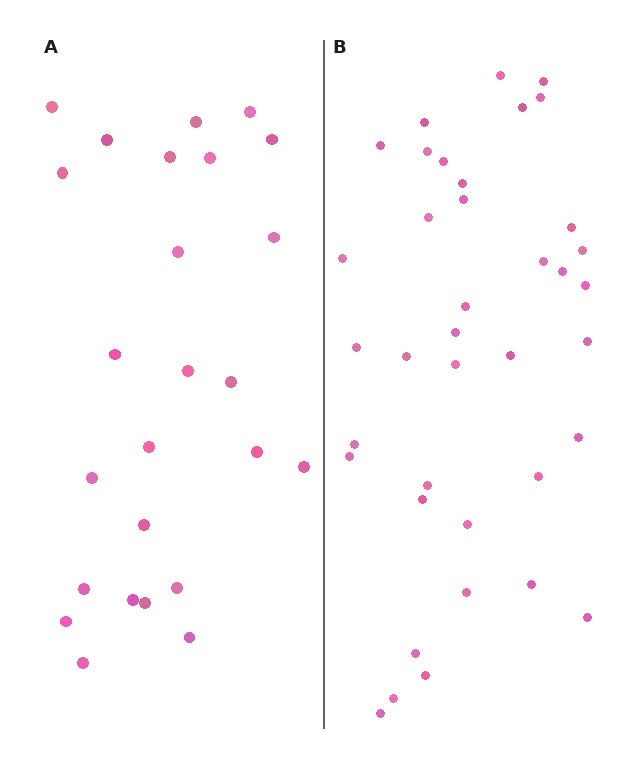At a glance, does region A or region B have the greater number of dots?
Region B (the right region) has more dots.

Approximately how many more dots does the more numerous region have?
Region B has approximately 15 more dots than region A.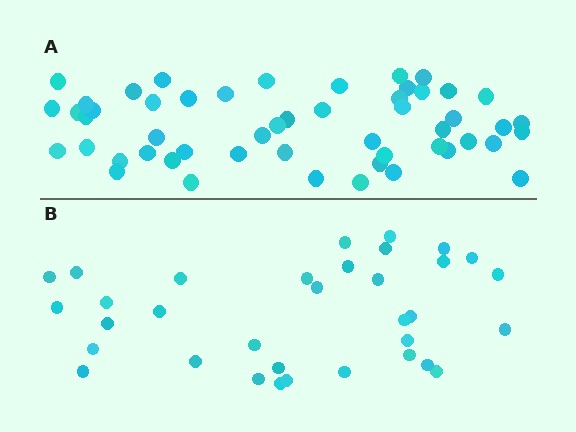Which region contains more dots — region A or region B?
Region A (the top region) has more dots.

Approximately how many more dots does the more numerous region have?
Region A has approximately 20 more dots than region B.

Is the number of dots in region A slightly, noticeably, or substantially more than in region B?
Region A has substantially more. The ratio is roughly 1.5 to 1.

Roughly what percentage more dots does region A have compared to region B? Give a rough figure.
About 55% more.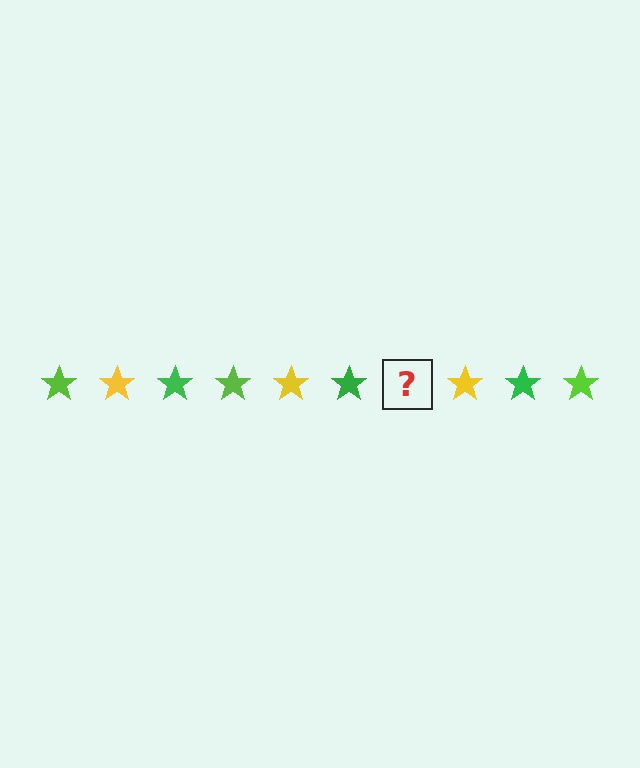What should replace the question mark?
The question mark should be replaced with a lime star.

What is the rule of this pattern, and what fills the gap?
The rule is that the pattern cycles through lime, yellow, green stars. The gap should be filled with a lime star.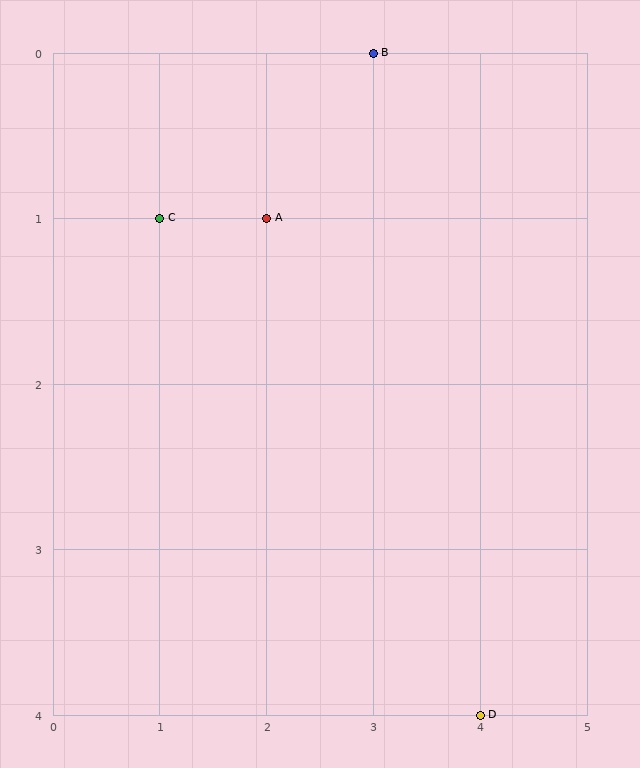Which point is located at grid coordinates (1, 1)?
Point C is at (1, 1).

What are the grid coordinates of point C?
Point C is at grid coordinates (1, 1).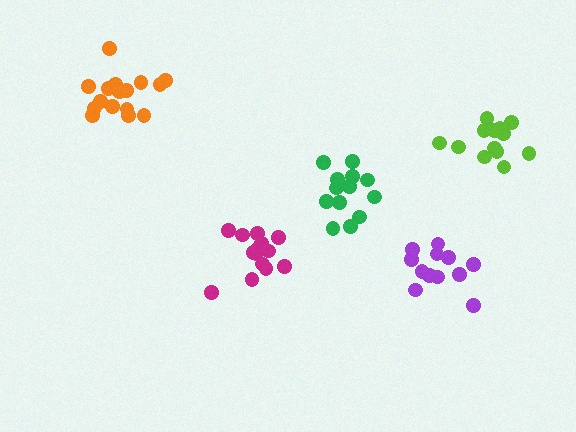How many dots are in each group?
Group 1: 14 dots, Group 2: 13 dots, Group 3: 16 dots, Group 4: 12 dots, Group 5: 13 dots (68 total).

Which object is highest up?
The orange cluster is topmost.